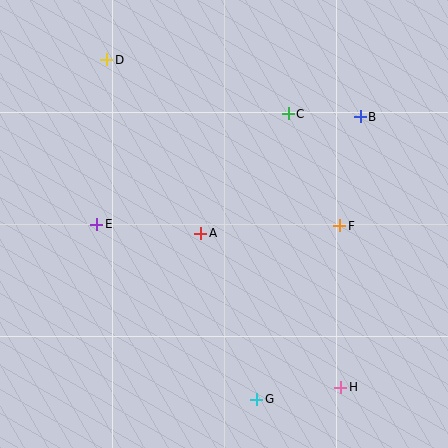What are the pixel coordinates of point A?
Point A is at (201, 233).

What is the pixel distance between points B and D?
The distance between B and D is 260 pixels.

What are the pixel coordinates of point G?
Point G is at (257, 399).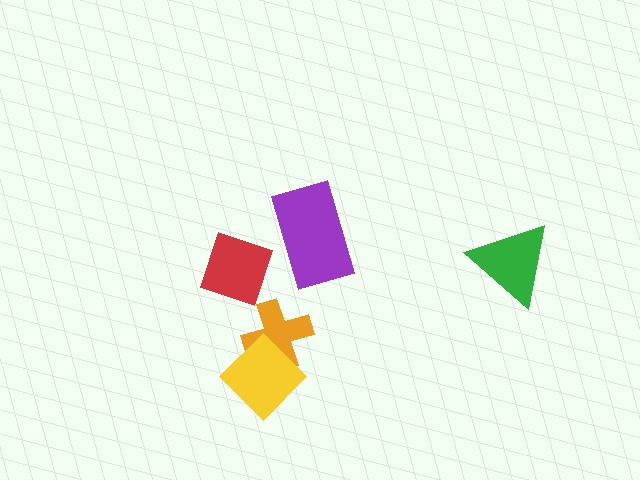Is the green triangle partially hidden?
No, no other shape covers it.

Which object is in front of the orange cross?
The yellow diamond is in front of the orange cross.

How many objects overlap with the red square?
0 objects overlap with the red square.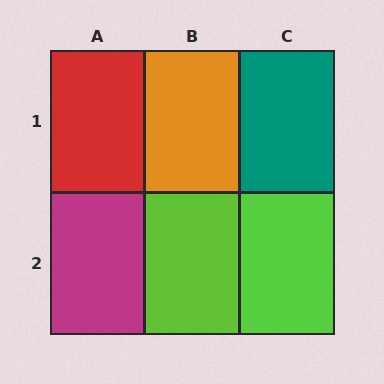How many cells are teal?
1 cell is teal.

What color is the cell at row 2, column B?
Lime.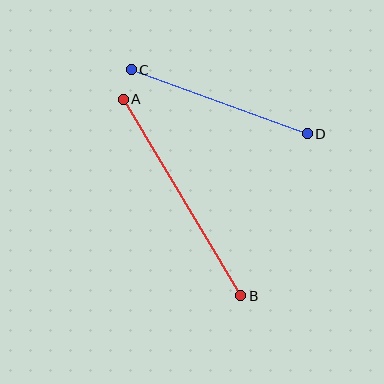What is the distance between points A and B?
The distance is approximately 229 pixels.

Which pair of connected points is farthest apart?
Points A and B are farthest apart.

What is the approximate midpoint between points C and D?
The midpoint is at approximately (219, 102) pixels.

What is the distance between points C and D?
The distance is approximately 187 pixels.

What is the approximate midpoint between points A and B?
The midpoint is at approximately (182, 198) pixels.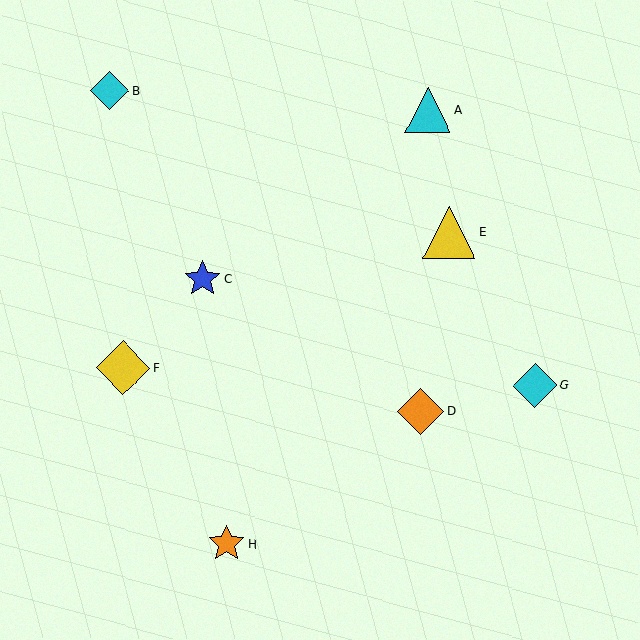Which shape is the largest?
The yellow diamond (labeled F) is the largest.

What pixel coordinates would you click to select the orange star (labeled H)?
Click at (227, 544) to select the orange star H.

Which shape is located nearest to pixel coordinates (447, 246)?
The yellow triangle (labeled E) at (449, 232) is nearest to that location.